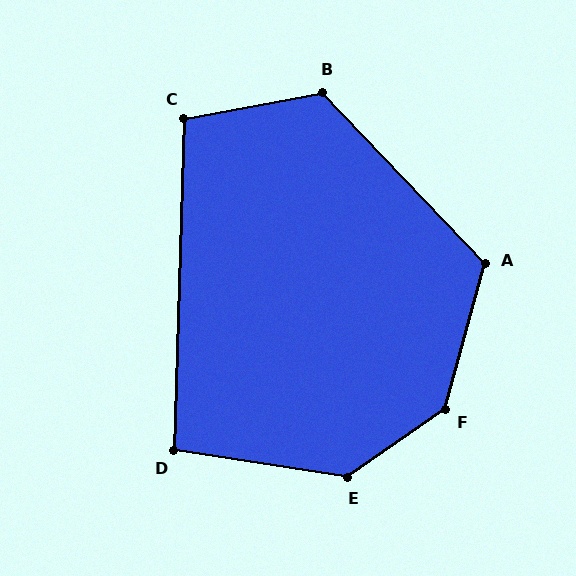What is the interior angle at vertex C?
Approximately 103 degrees (obtuse).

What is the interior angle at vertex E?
Approximately 136 degrees (obtuse).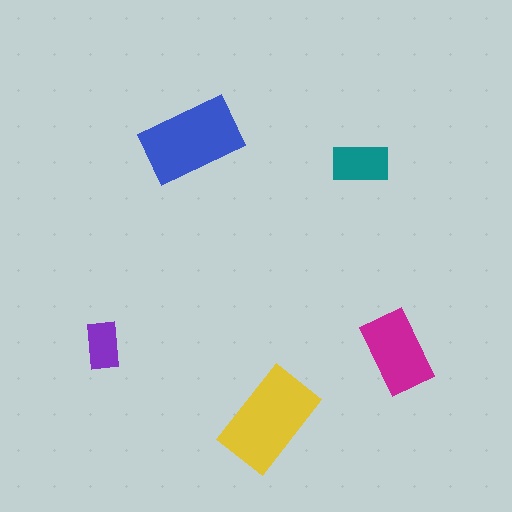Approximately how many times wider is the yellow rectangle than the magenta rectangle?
About 1.5 times wider.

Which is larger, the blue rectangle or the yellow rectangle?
The yellow one.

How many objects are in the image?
There are 5 objects in the image.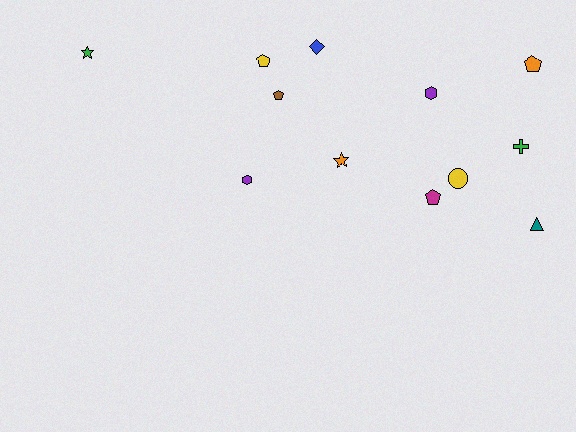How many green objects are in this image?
There are 2 green objects.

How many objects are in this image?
There are 12 objects.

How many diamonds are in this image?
There is 1 diamond.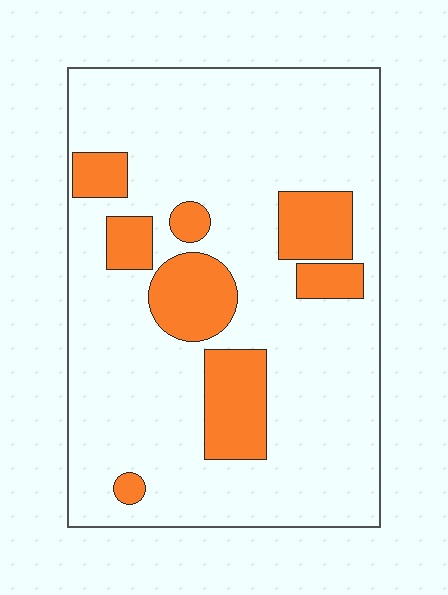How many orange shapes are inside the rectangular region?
8.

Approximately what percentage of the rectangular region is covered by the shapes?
Approximately 20%.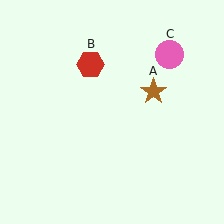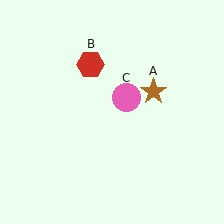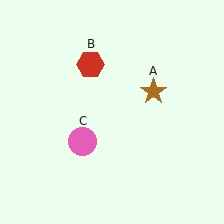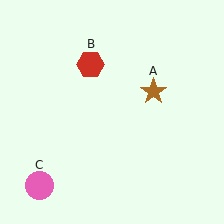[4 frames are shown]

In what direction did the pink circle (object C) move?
The pink circle (object C) moved down and to the left.